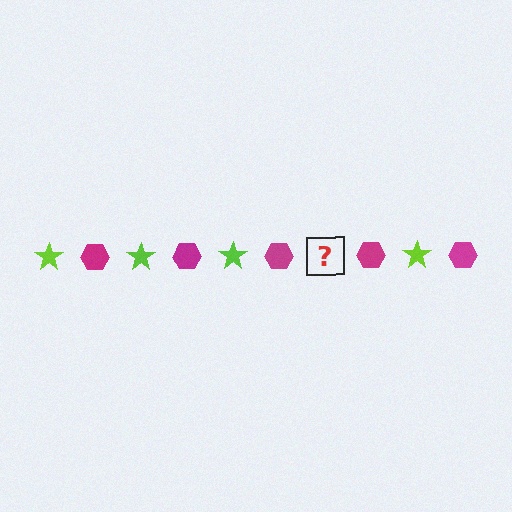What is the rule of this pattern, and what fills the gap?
The rule is that the pattern alternates between lime star and magenta hexagon. The gap should be filled with a lime star.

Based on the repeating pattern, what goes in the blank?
The blank should be a lime star.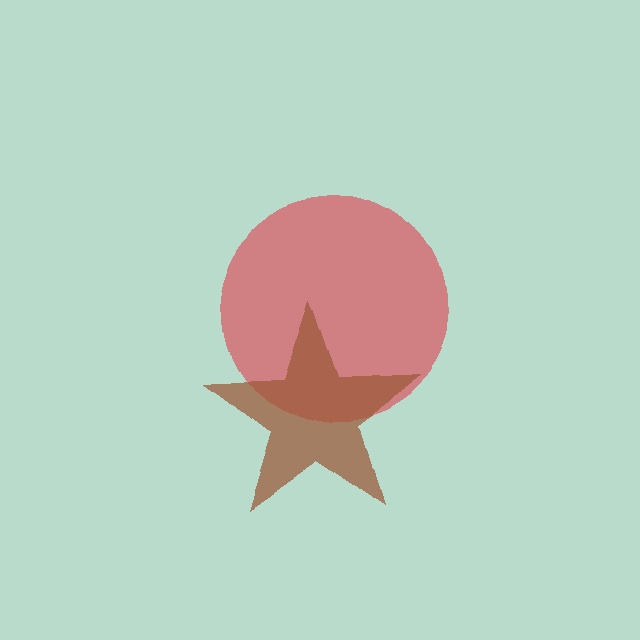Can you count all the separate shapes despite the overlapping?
Yes, there are 2 separate shapes.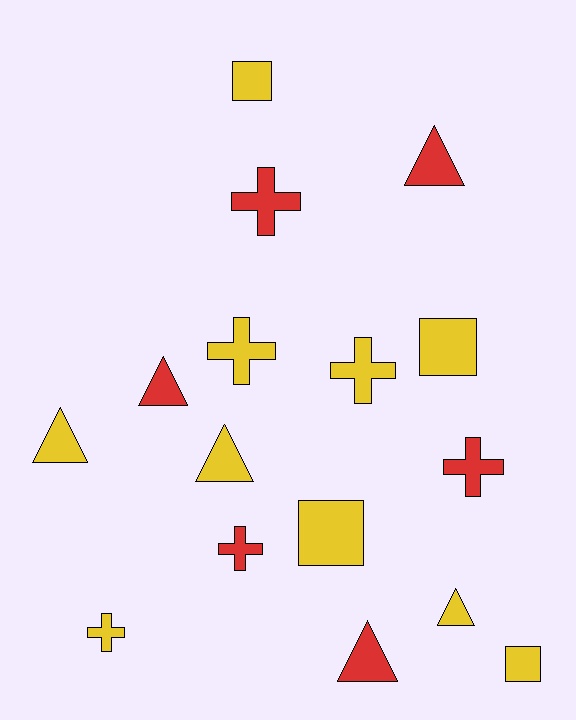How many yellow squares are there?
There are 4 yellow squares.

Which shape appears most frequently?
Cross, with 6 objects.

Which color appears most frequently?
Yellow, with 10 objects.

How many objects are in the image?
There are 16 objects.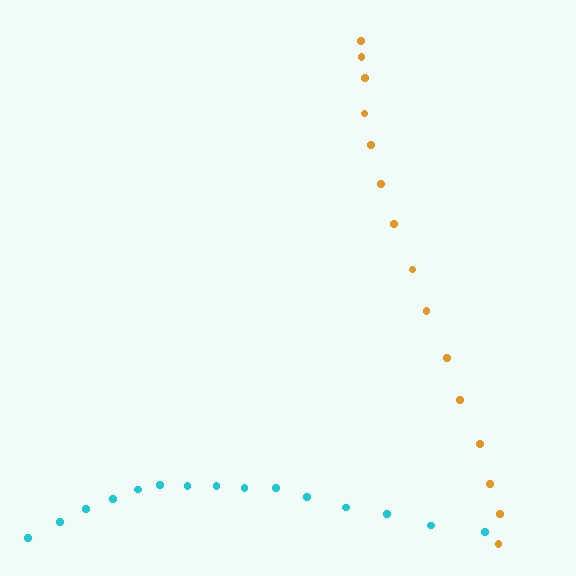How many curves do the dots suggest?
There are 2 distinct paths.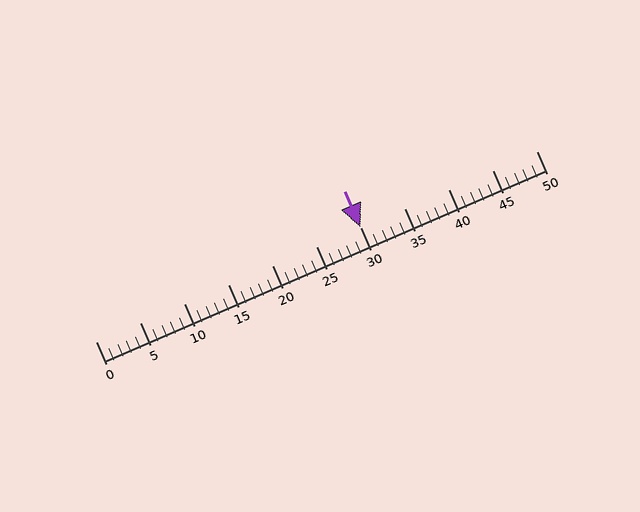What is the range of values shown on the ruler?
The ruler shows values from 0 to 50.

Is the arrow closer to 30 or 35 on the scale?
The arrow is closer to 30.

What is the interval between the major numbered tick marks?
The major tick marks are spaced 5 units apart.